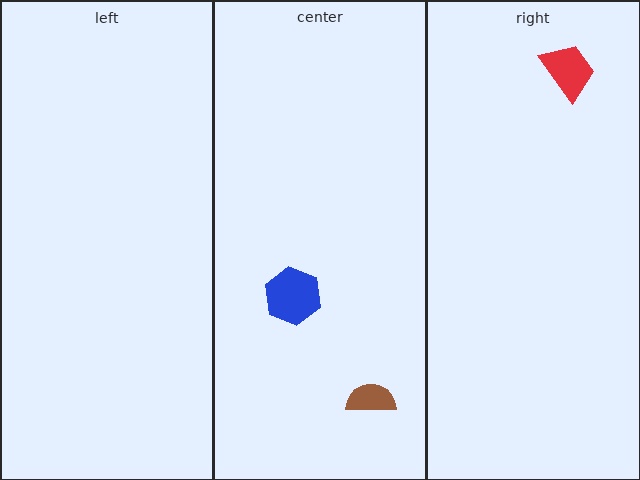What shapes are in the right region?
The red trapezoid.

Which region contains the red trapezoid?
The right region.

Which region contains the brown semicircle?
The center region.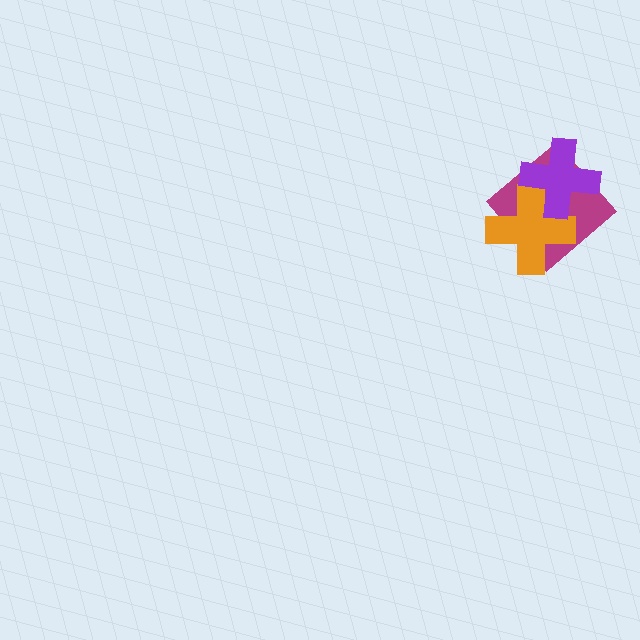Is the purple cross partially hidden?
No, no other shape covers it.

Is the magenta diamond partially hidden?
Yes, it is partially covered by another shape.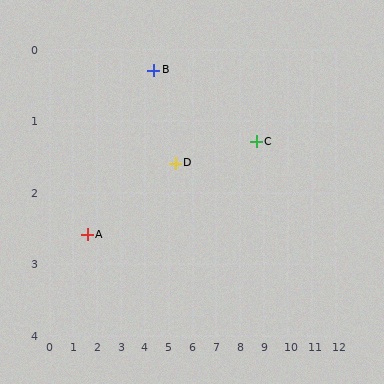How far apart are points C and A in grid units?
Points C and A are about 7.2 grid units apart.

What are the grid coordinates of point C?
Point C is at approximately (8.7, 1.3).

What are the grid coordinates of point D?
Point D is at approximately (5.3, 1.6).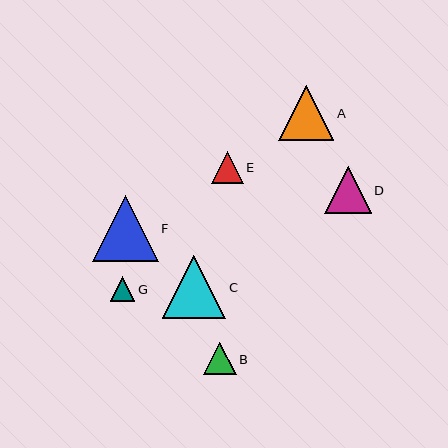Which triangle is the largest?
Triangle F is the largest with a size of approximately 66 pixels.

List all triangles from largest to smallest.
From largest to smallest: F, C, A, D, B, E, G.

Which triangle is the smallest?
Triangle G is the smallest with a size of approximately 24 pixels.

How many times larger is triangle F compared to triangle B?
Triangle F is approximately 2.1 times the size of triangle B.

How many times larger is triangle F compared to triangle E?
Triangle F is approximately 2.1 times the size of triangle E.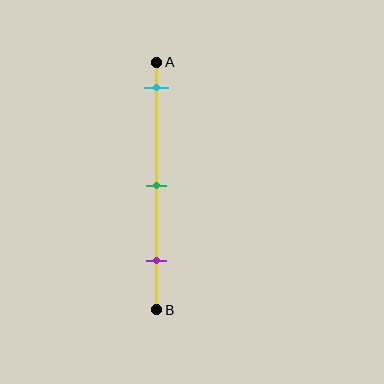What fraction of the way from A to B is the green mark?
The green mark is approximately 50% (0.5) of the way from A to B.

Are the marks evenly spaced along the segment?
Yes, the marks are approximately evenly spaced.